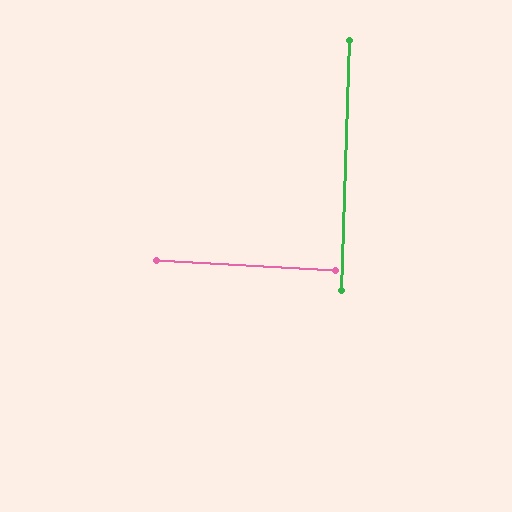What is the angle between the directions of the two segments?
Approximately 89 degrees.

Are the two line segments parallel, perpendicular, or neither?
Perpendicular — they meet at approximately 89°.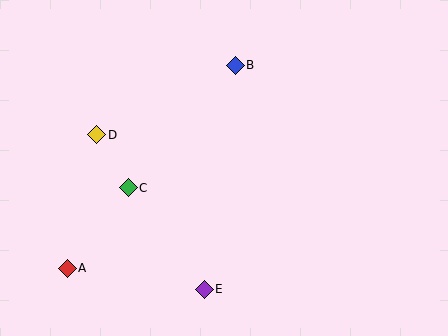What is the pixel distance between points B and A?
The distance between B and A is 264 pixels.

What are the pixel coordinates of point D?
Point D is at (97, 135).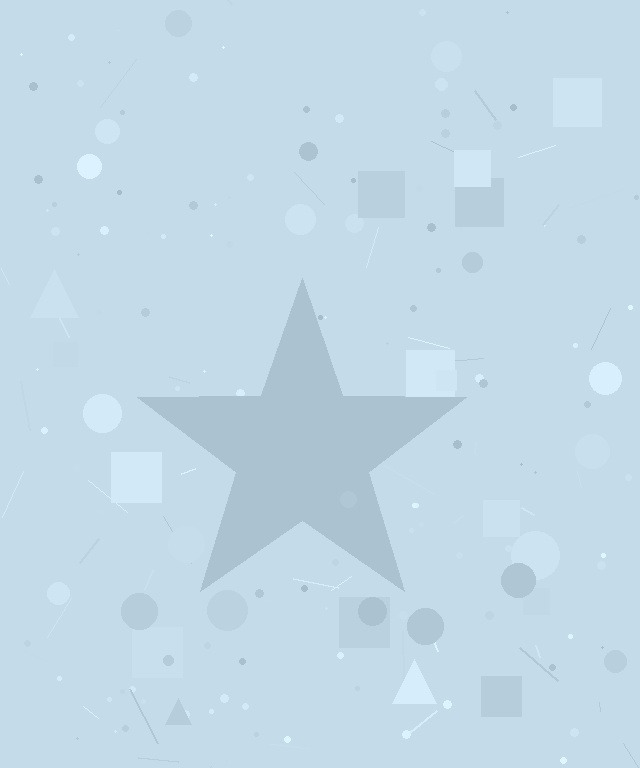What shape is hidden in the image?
A star is hidden in the image.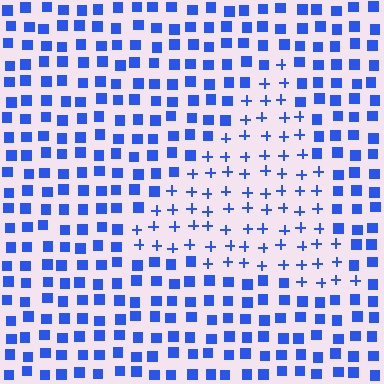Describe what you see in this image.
The image is filled with small blue elements arranged in a uniform grid. A triangle-shaped region contains plus signs, while the surrounding area contains squares. The boundary is defined purely by the change in element shape.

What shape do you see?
I see a triangle.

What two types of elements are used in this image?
The image uses plus signs inside the triangle region and squares outside it.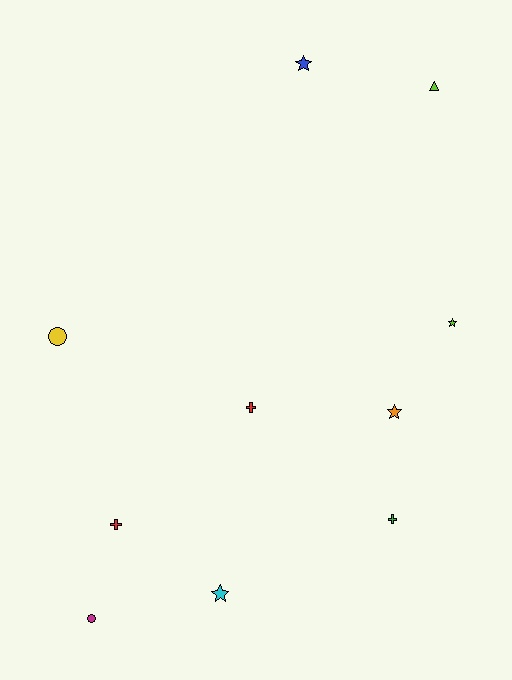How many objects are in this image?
There are 10 objects.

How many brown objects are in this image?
There are no brown objects.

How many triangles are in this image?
There is 1 triangle.